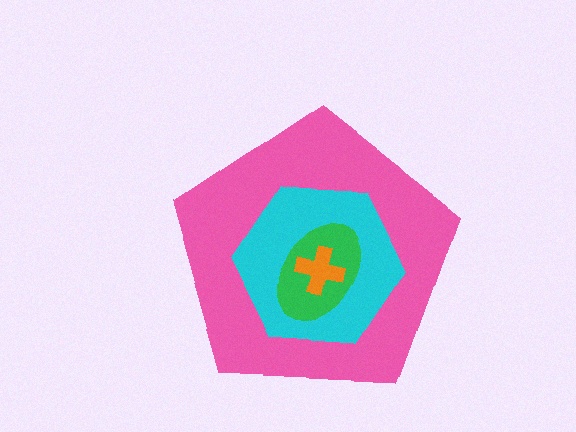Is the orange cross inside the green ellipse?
Yes.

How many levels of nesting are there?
4.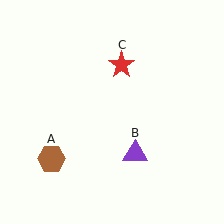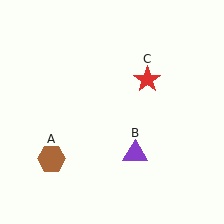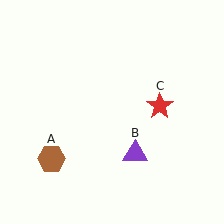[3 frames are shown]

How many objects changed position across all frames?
1 object changed position: red star (object C).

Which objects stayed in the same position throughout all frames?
Brown hexagon (object A) and purple triangle (object B) remained stationary.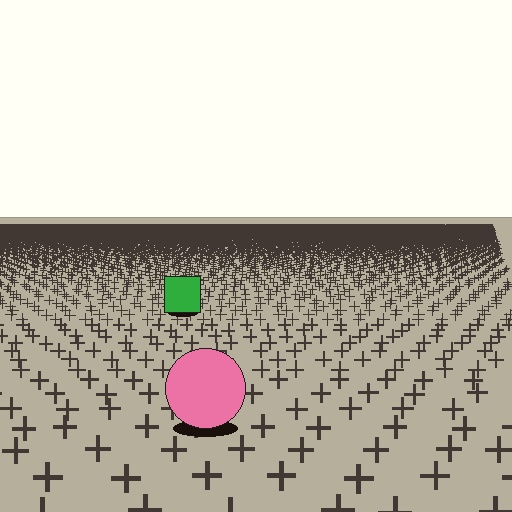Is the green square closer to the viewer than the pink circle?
No. The pink circle is closer — you can tell from the texture gradient: the ground texture is coarser near it.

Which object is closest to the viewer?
The pink circle is closest. The texture marks near it are larger and more spread out.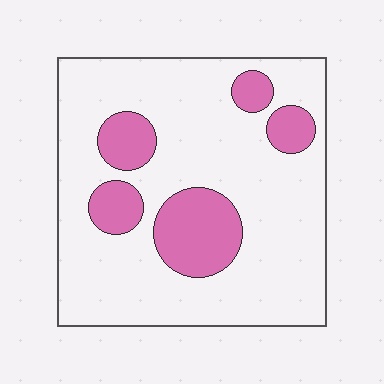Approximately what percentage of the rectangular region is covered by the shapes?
Approximately 20%.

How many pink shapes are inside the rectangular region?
5.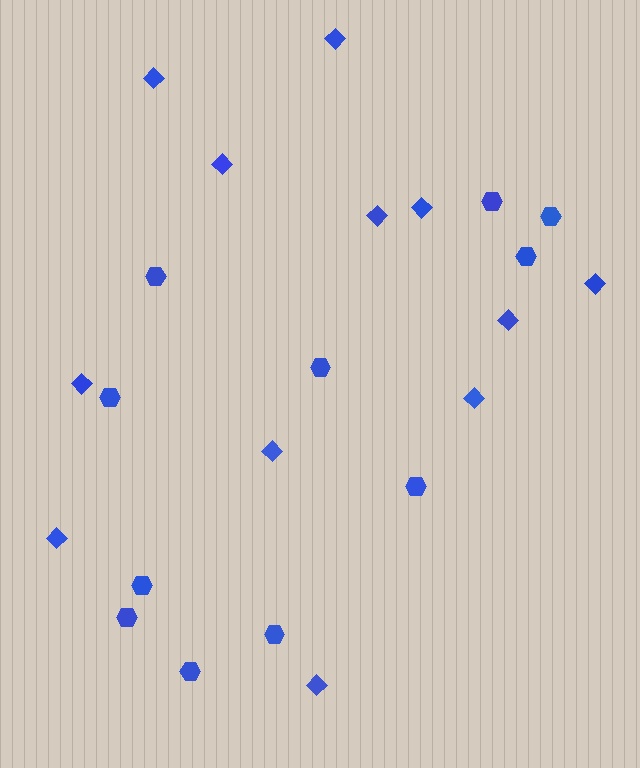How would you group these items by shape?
There are 2 groups: one group of diamonds (12) and one group of hexagons (11).